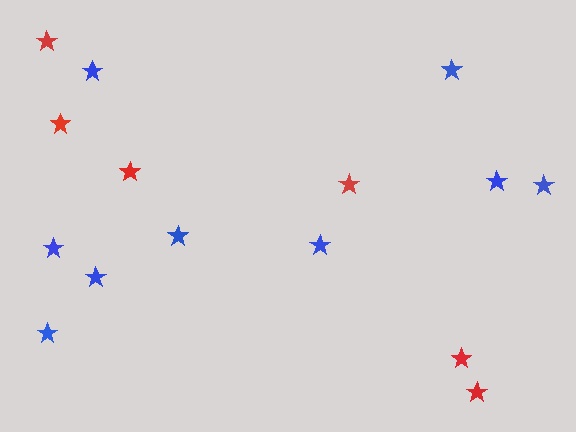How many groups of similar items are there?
There are 2 groups: one group of blue stars (9) and one group of red stars (6).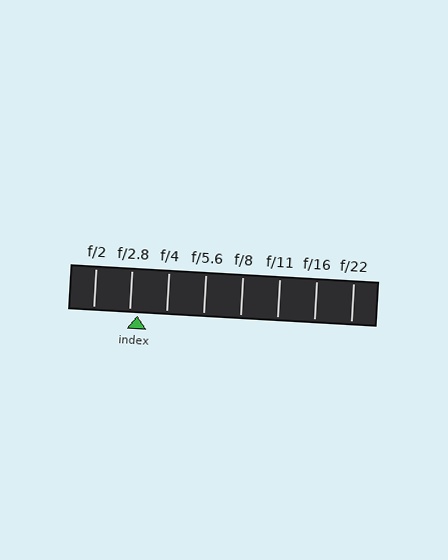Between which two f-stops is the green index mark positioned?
The index mark is between f/2.8 and f/4.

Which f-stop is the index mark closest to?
The index mark is closest to f/2.8.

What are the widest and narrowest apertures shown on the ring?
The widest aperture shown is f/2 and the narrowest is f/22.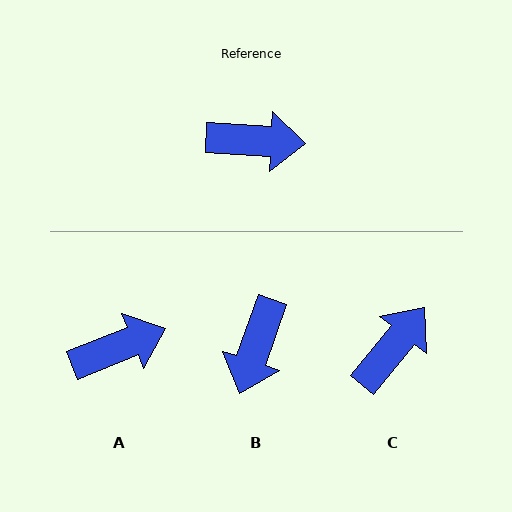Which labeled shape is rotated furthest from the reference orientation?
B, about 106 degrees away.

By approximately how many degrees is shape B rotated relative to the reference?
Approximately 106 degrees clockwise.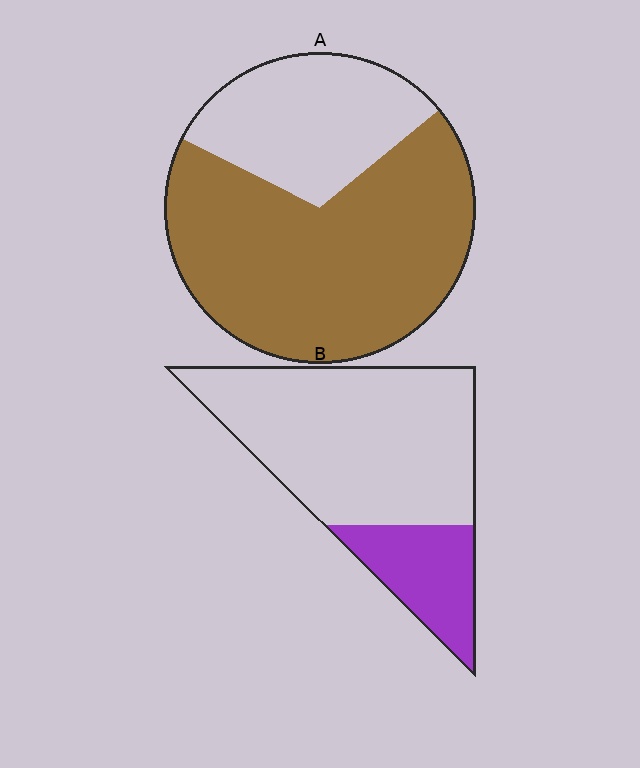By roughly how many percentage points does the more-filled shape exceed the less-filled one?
By roughly 45 percentage points (A over B).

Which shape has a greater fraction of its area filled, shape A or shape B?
Shape A.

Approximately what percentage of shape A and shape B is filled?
A is approximately 70% and B is approximately 25%.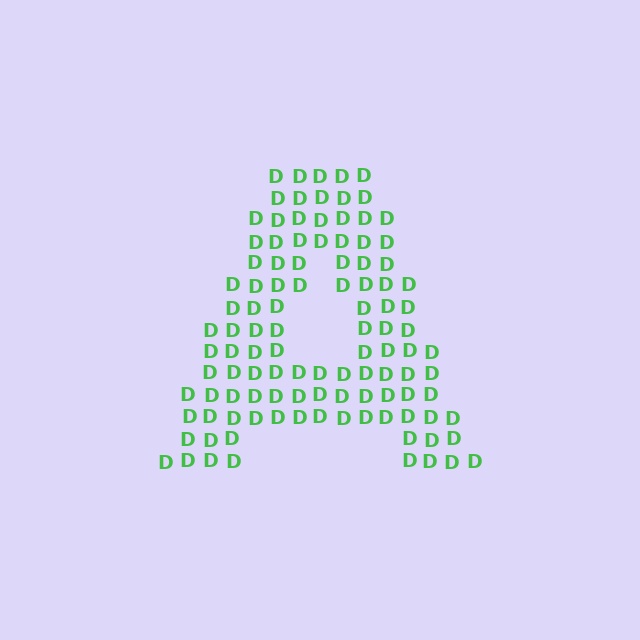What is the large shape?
The large shape is the letter A.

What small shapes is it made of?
It is made of small letter D's.